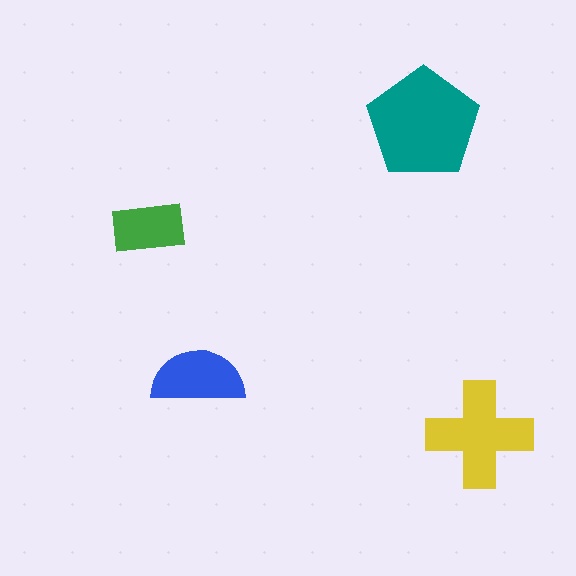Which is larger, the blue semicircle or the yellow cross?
The yellow cross.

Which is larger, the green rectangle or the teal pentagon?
The teal pentagon.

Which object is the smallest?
The green rectangle.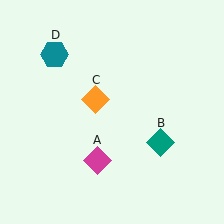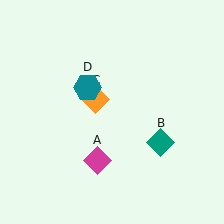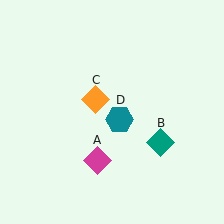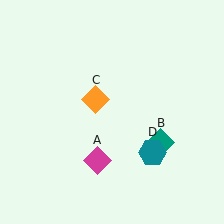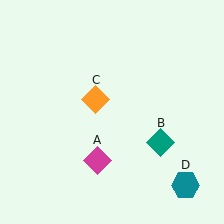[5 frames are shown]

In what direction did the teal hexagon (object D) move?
The teal hexagon (object D) moved down and to the right.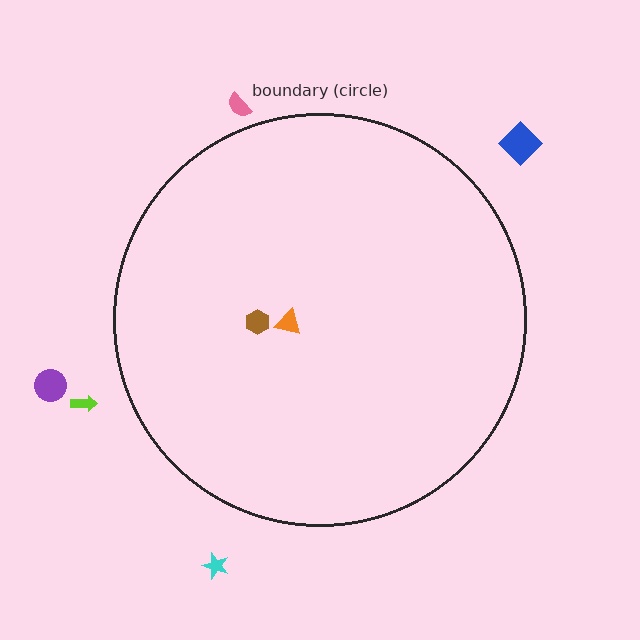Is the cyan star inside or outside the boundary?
Outside.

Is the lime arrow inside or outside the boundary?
Outside.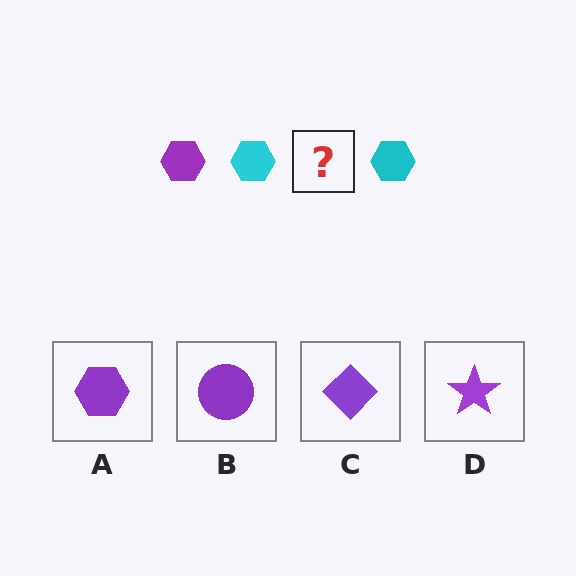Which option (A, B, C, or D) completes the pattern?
A.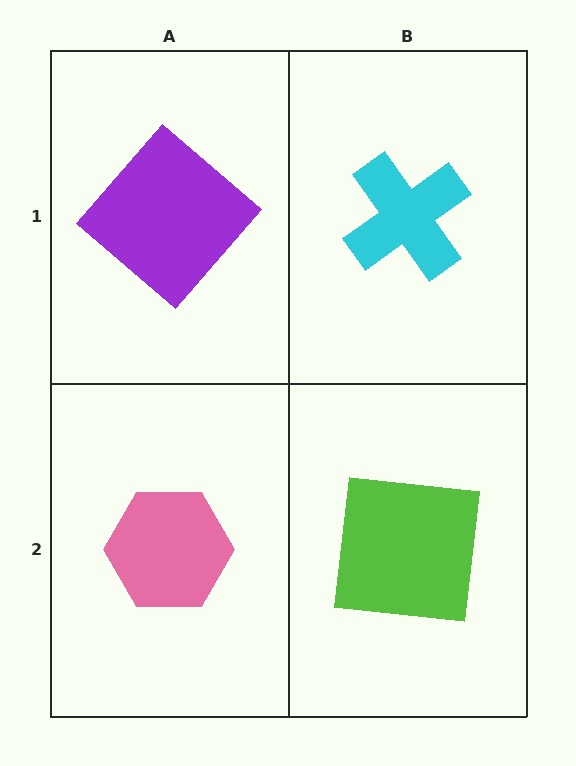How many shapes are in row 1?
2 shapes.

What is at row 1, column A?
A purple diamond.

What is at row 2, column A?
A pink hexagon.